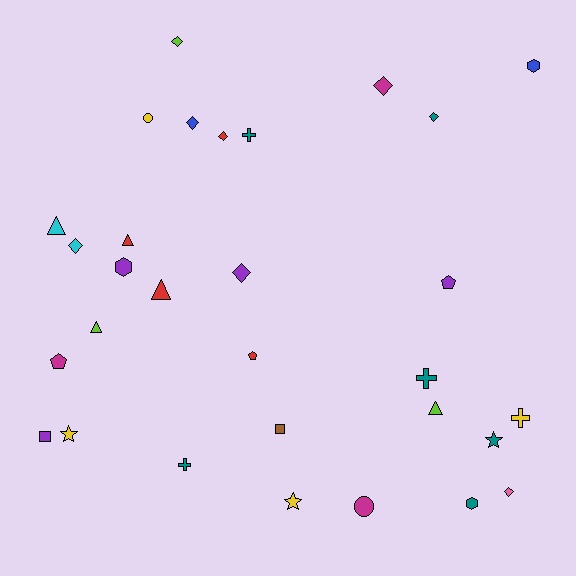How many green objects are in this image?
There are no green objects.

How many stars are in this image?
There are 3 stars.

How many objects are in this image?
There are 30 objects.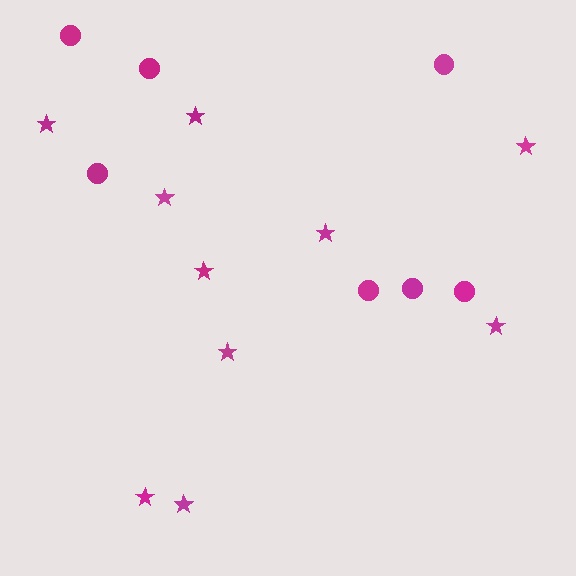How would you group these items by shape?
There are 2 groups: one group of stars (10) and one group of circles (7).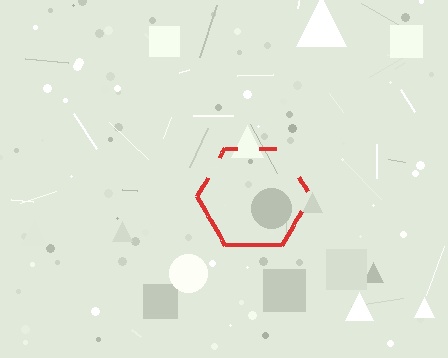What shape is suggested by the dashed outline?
The dashed outline suggests a hexagon.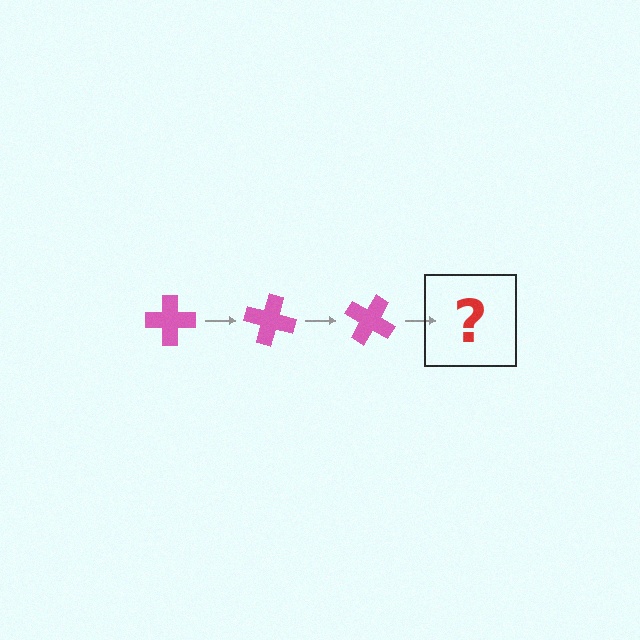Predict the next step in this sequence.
The next step is a pink cross rotated 45 degrees.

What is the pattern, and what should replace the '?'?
The pattern is that the cross rotates 15 degrees each step. The '?' should be a pink cross rotated 45 degrees.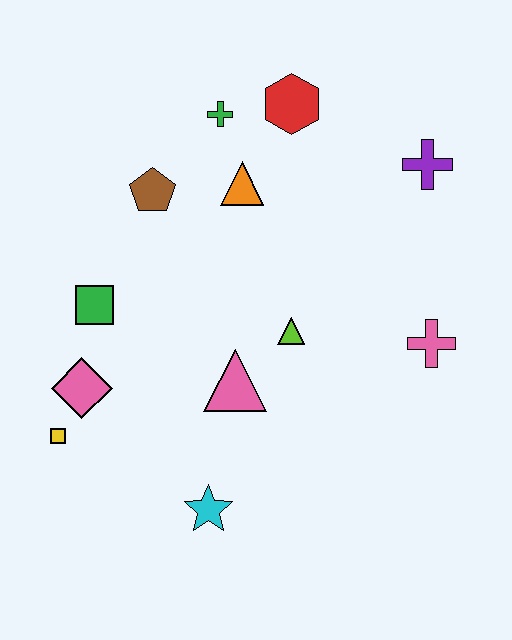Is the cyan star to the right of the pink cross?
No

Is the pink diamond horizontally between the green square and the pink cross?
No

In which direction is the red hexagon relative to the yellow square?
The red hexagon is above the yellow square.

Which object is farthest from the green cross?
The cyan star is farthest from the green cross.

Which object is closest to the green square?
The pink diamond is closest to the green square.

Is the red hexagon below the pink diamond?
No